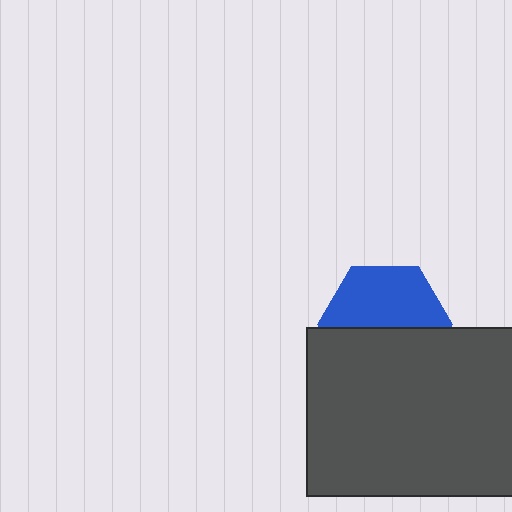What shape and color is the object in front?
The object in front is a dark gray rectangle.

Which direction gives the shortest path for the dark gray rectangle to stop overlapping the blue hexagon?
Moving down gives the shortest separation.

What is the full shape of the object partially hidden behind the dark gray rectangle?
The partially hidden object is a blue hexagon.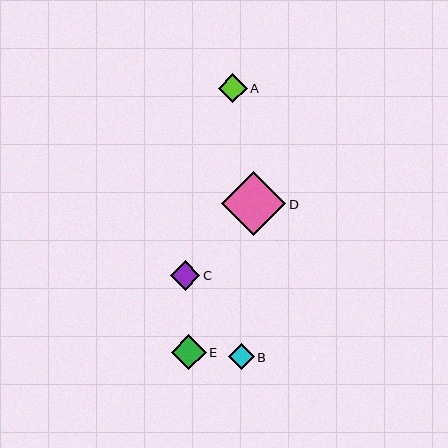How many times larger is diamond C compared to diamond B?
Diamond C is approximately 1.2 times the size of diamond B.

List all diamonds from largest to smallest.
From largest to smallest: D, E, C, A, B.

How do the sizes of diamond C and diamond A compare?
Diamond C and diamond A are approximately the same size.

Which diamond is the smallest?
Diamond B is the smallest with a size of approximately 25 pixels.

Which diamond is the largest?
Diamond D is the largest with a size of approximately 64 pixels.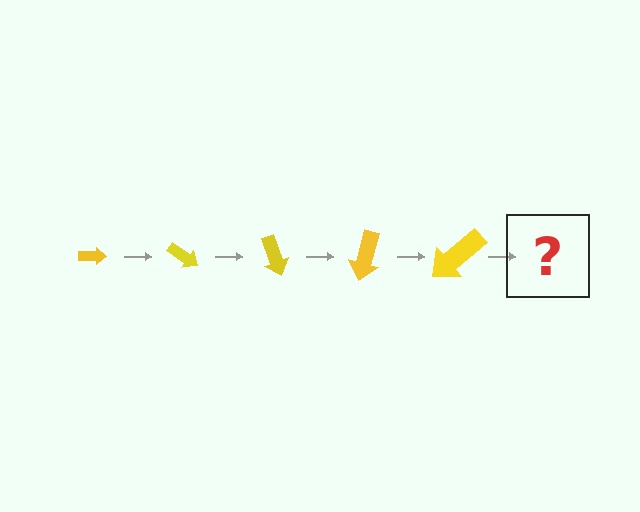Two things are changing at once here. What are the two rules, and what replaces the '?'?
The two rules are that the arrow grows larger each step and it rotates 35 degrees each step. The '?' should be an arrow, larger than the previous one and rotated 175 degrees from the start.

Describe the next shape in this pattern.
It should be an arrow, larger than the previous one and rotated 175 degrees from the start.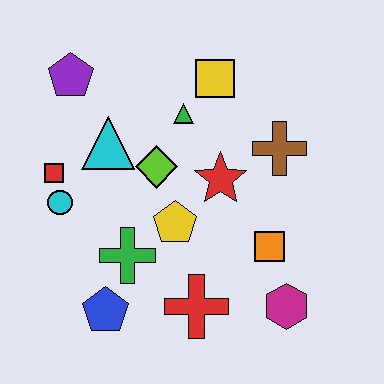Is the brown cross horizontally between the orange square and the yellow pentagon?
No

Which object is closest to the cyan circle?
The red square is closest to the cyan circle.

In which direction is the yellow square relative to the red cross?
The yellow square is above the red cross.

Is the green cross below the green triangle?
Yes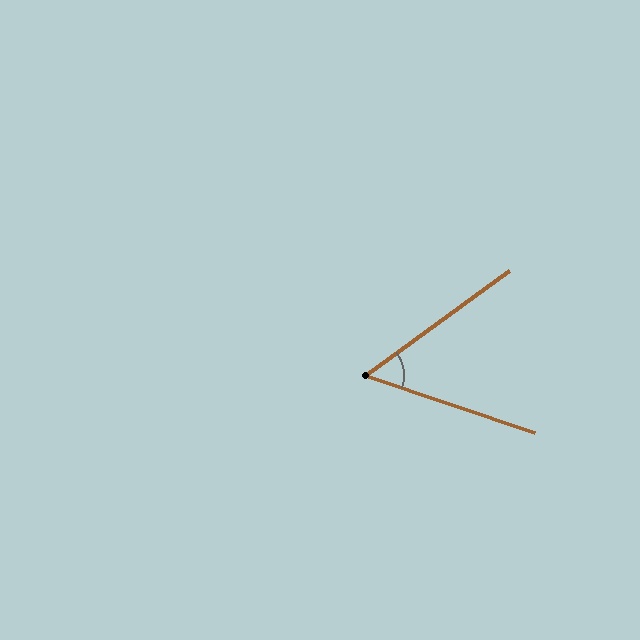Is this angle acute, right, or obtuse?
It is acute.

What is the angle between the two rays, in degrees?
Approximately 55 degrees.